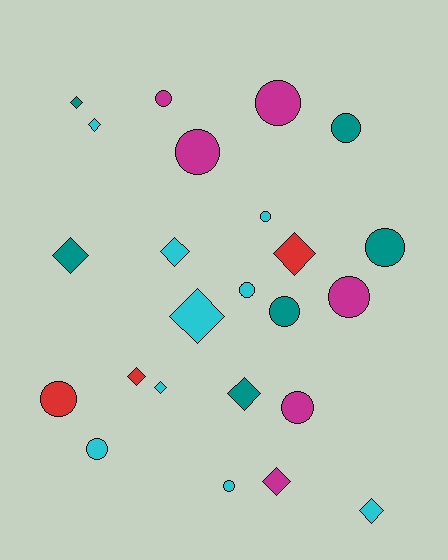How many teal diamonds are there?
There are 3 teal diamonds.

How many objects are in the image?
There are 24 objects.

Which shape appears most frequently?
Circle, with 13 objects.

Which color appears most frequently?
Cyan, with 9 objects.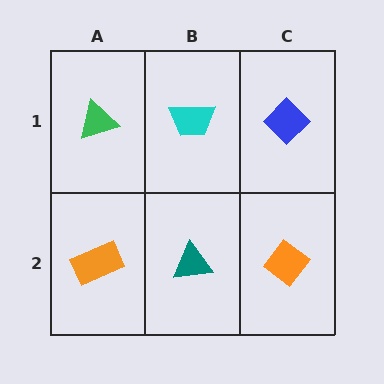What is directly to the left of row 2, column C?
A teal triangle.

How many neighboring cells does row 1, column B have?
3.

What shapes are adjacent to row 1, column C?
An orange diamond (row 2, column C), a cyan trapezoid (row 1, column B).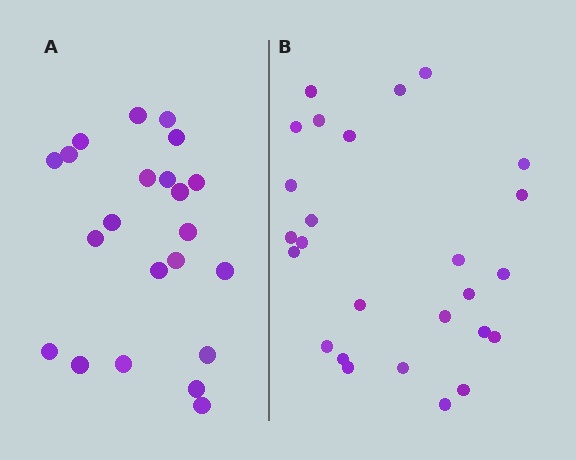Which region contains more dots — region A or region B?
Region B (the right region) has more dots.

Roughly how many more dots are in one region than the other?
Region B has about 4 more dots than region A.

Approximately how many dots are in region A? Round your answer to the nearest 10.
About 20 dots. (The exact count is 22, which rounds to 20.)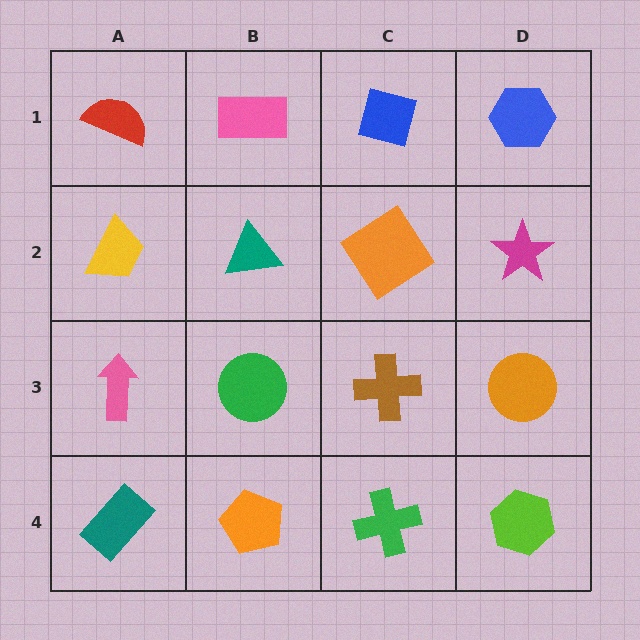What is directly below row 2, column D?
An orange circle.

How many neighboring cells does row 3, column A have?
3.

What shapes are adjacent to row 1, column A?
A yellow trapezoid (row 2, column A), a pink rectangle (row 1, column B).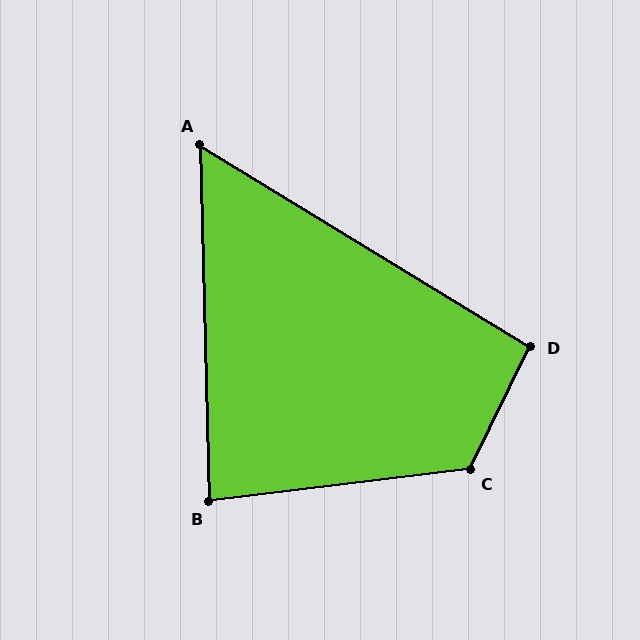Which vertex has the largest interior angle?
C, at approximately 123 degrees.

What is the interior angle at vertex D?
Approximately 95 degrees (obtuse).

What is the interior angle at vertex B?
Approximately 85 degrees (acute).